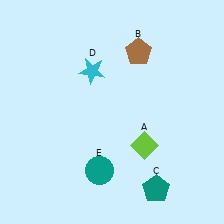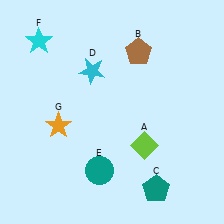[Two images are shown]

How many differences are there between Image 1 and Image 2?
There are 2 differences between the two images.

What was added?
A cyan star (F), an orange star (G) were added in Image 2.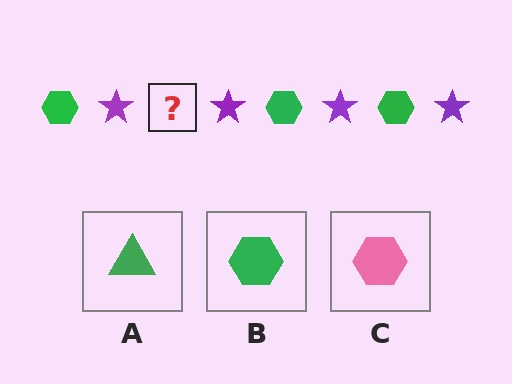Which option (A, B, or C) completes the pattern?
B.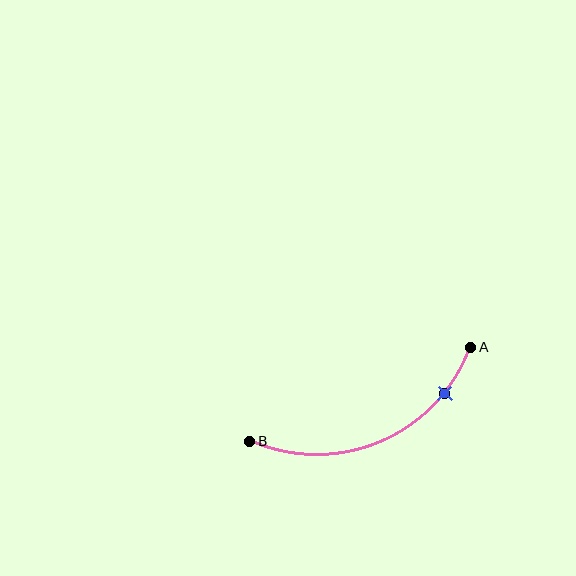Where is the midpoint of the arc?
The arc midpoint is the point on the curve farthest from the straight line joining A and B. It sits below that line.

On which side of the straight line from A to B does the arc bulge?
The arc bulges below the straight line connecting A and B.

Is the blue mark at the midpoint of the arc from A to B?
No. The blue mark lies on the arc but is closer to endpoint A. The arc midpoint would be at the point on the curve equidistant along the arc from both A and B.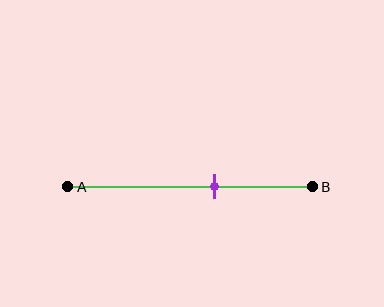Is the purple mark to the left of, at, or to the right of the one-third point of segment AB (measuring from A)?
The purple mark is to the right of the one-third point of segment AB.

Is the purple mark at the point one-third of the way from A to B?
No, the mark is at about 60% from A, not at the 33% one-third point.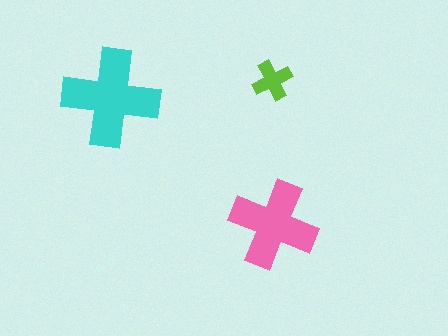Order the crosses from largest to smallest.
the cyan one, the pink one, the lime one.